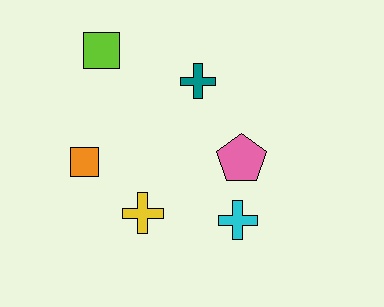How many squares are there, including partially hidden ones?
There are 2 squares.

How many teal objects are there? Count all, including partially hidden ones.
There is 1 teal object.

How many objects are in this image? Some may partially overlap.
There are 6 objects.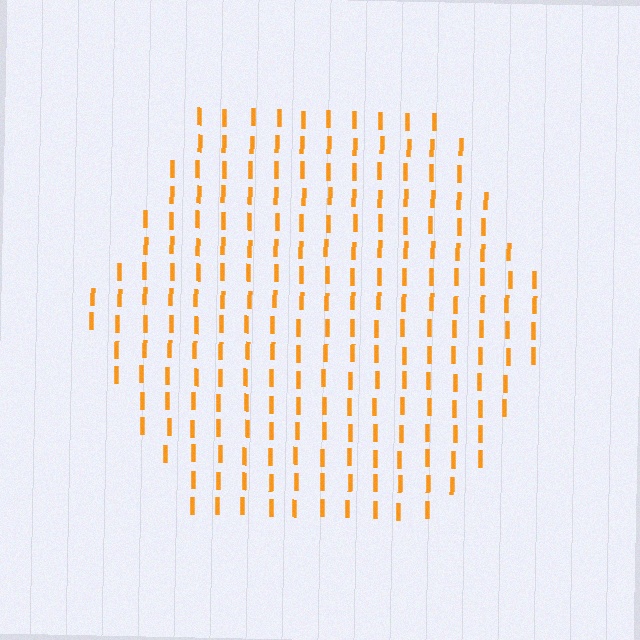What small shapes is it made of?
It is made of small letter I's.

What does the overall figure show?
The overall figure shows a hexagon.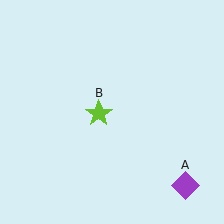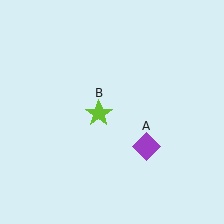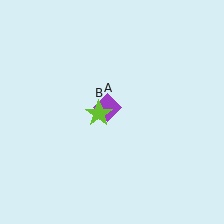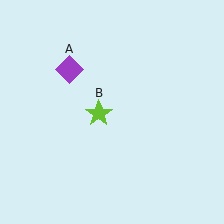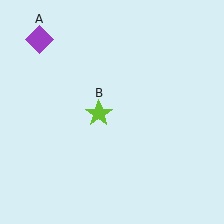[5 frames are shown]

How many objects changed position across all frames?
1 object changed position: purple diamond (object A).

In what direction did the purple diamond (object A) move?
The purple diamond (object A) moved up and to the left.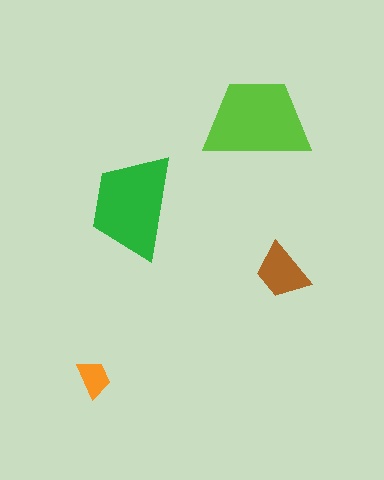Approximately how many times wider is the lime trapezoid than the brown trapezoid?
About 2 times wider.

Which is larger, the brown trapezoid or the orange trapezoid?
The brown one.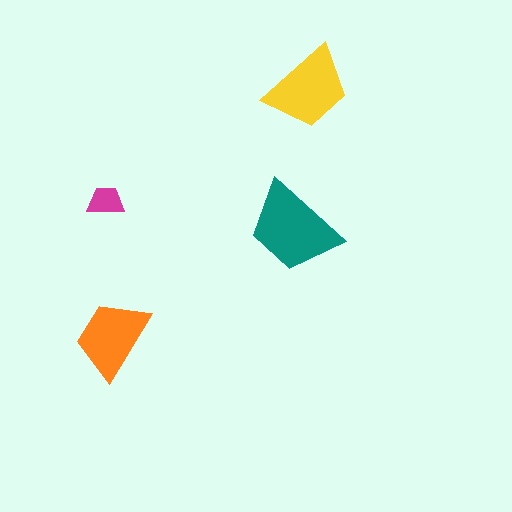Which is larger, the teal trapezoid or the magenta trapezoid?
The teal one.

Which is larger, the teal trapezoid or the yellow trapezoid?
The teal one.